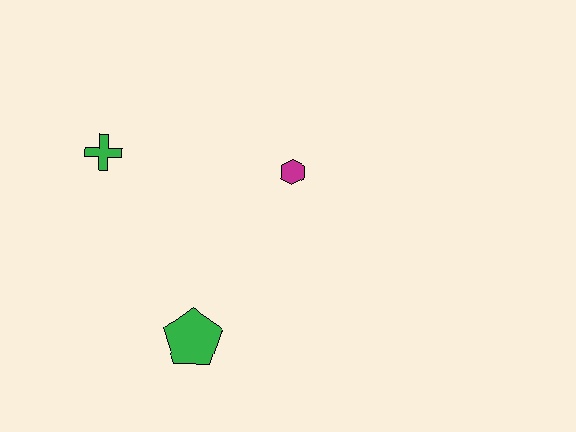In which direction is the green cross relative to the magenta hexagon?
The green cross is to the left of the magenta hexagon.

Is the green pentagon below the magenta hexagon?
Yes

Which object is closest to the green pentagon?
The magenta hexagon is closest to the green pentagon.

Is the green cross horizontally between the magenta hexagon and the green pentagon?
No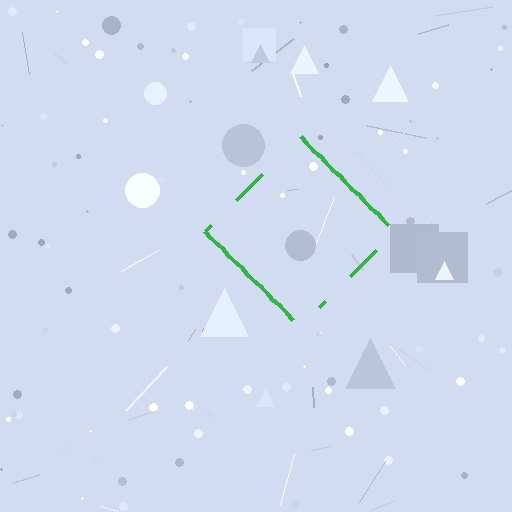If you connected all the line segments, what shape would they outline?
They would outline a diamond.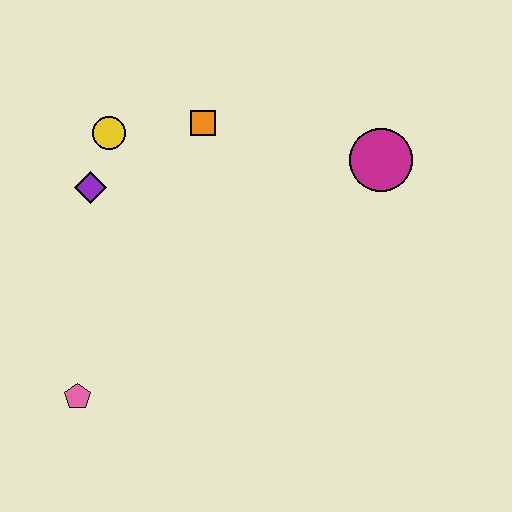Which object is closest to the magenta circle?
The orange square is closest to the magenta circle.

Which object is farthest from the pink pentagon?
The magenta circle is farthest from the pink pentagon.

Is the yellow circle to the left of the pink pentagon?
No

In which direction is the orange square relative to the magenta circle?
The orange square is to the left of the magenta circle.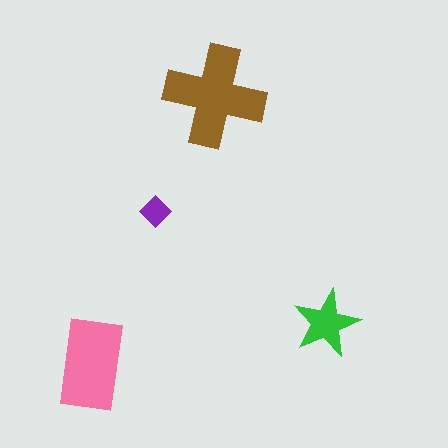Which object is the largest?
The brown cross.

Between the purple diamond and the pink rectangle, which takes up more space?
The pink rectangle.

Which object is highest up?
The brown cross is topmost.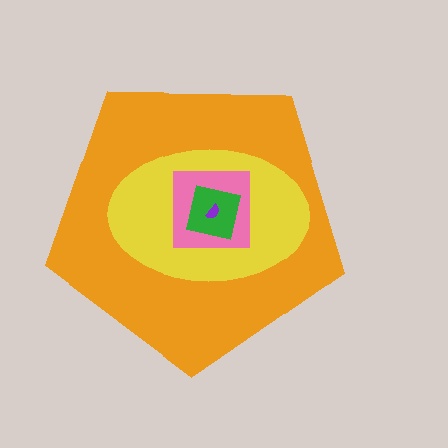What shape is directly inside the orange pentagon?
The yellow ellipse.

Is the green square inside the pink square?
Yes.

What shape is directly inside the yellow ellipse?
The pink square.